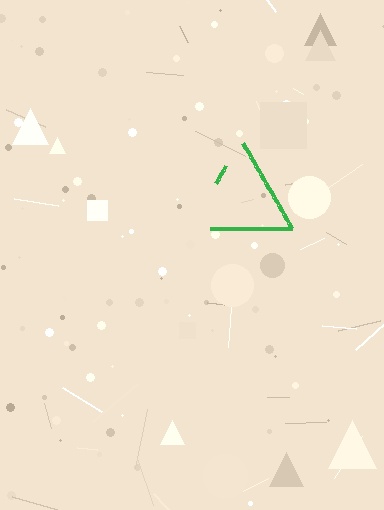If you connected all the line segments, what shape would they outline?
They would outline a triangle.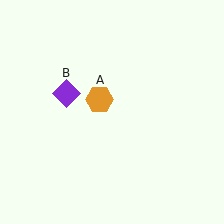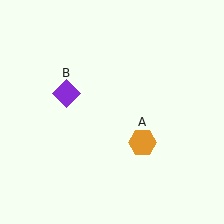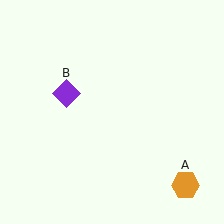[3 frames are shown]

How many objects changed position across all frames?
1 object changed position: orange hexagon (object A).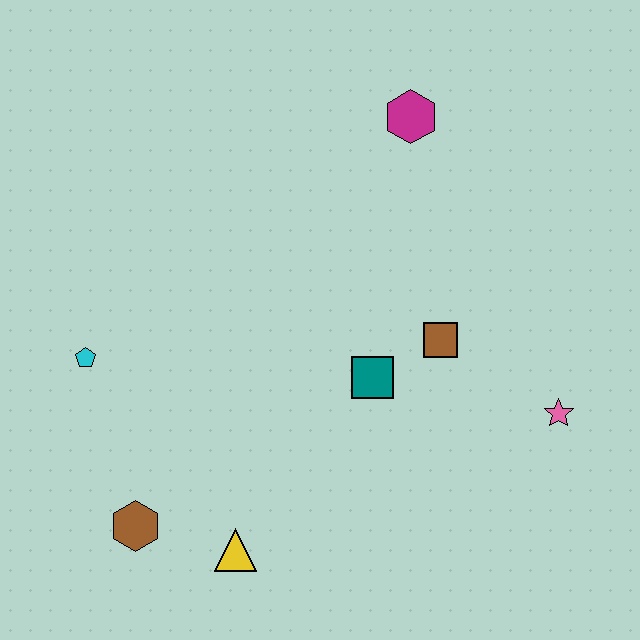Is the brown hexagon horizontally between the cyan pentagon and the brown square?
Yes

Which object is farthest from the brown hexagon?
The magenta hexagon is farthest from the brown hexagon.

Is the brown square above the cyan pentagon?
Yes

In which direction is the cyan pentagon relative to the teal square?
The cyan pentagon is to the left of the teal square.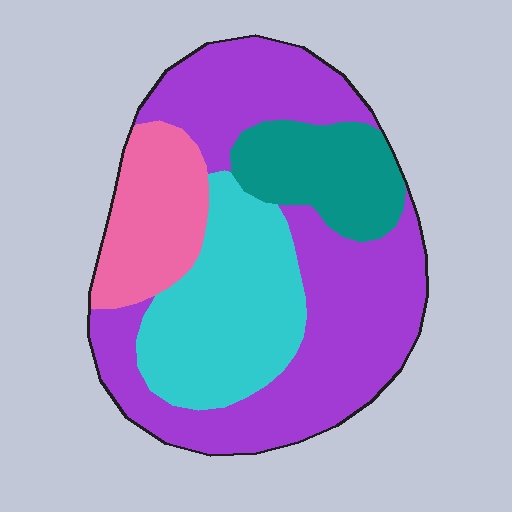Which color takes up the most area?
Purple, at roughly 50%.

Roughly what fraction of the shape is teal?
Teal takes up about one eighth (1/8) of the shape.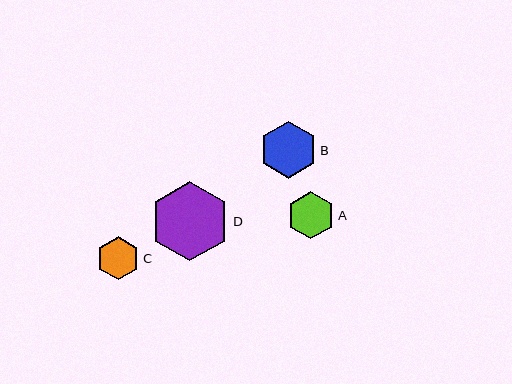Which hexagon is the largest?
Hexagon D is the largest with a size of approximately 80 pixels.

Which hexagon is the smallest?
Hexagon C is the smallest with a size of approximately 43 pixels.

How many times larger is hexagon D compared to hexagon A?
Hexagon D is approximately 1.7 times the size of hexagon A.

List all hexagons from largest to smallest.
From largest to smallest: D, B, A, C.